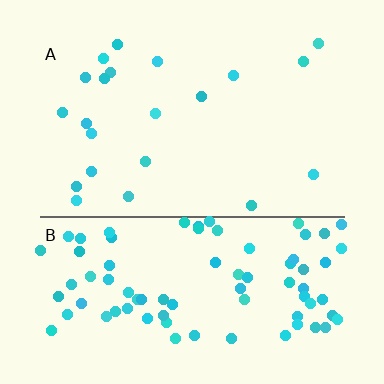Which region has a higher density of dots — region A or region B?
B (the bottom).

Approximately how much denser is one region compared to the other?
Approximately 4.0× — region B over region A.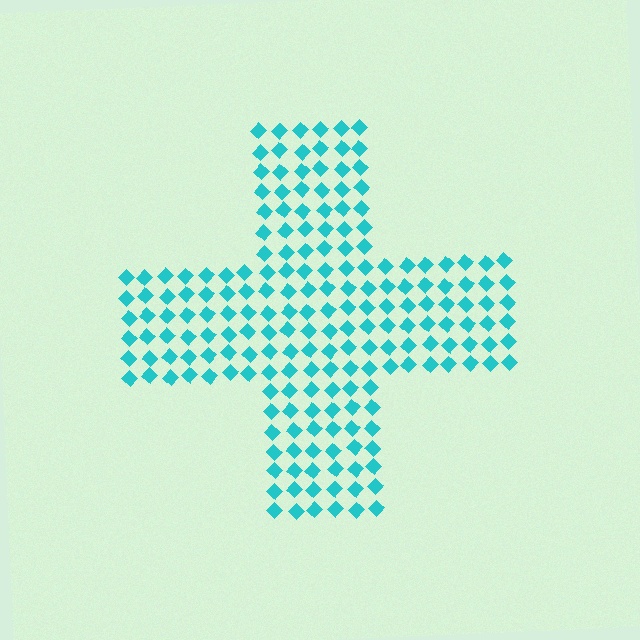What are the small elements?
The small elements are diamonds.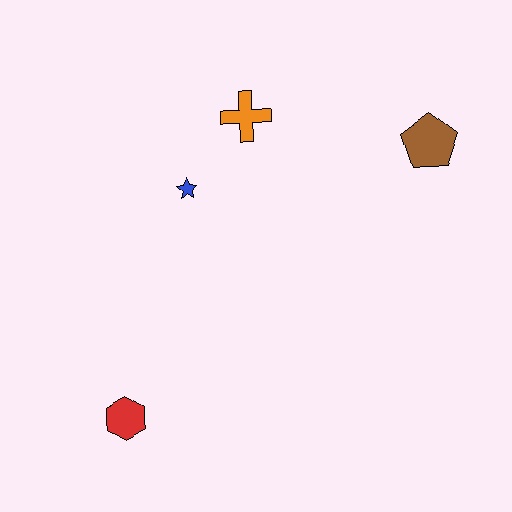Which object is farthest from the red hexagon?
The brown pentagon is farthest from the red hexagon.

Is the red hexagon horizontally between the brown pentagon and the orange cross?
No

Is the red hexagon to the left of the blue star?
Yes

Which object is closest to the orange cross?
The blue star is closest to the orange cross.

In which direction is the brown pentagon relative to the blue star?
The brown pentagon is to the right of the blue star.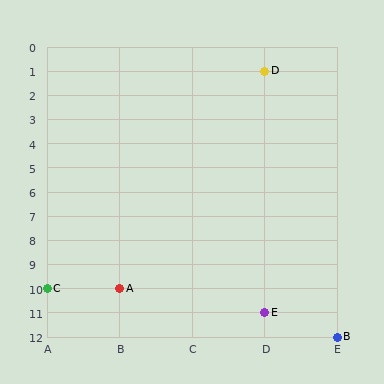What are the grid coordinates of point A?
Point A is at grid coordinates (B, 10).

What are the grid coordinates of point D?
Point D is at grid coordinates (D, 1).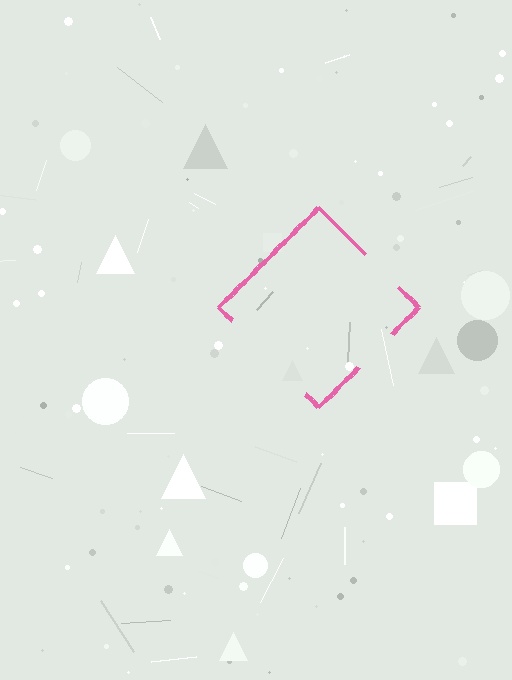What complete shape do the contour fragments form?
The contour fragments form a diamond.